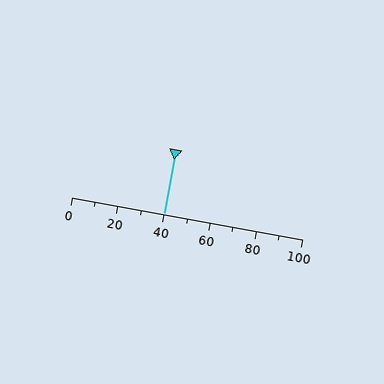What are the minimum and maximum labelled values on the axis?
The axis runs from 0 to 100.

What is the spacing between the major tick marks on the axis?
The major ticks are spaced 20 apart.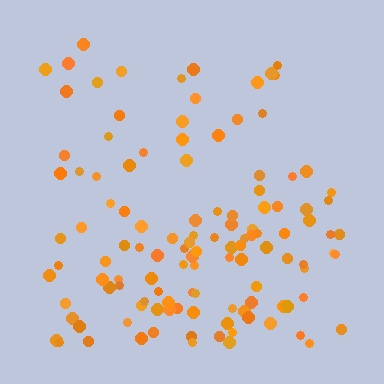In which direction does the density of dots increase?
From top to bottom, with the bottom side densest.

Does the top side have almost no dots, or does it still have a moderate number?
Still a moderate number, just noticeably fewer than the bottom.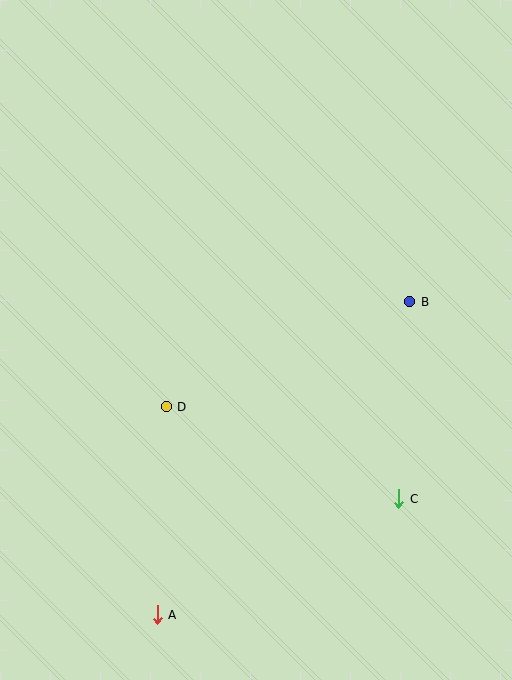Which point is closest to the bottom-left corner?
Point A is closest to the bottom-left corner.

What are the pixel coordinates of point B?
Point B is at (410, 302).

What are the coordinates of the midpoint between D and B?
The midpoint between D and B is at (288, 354).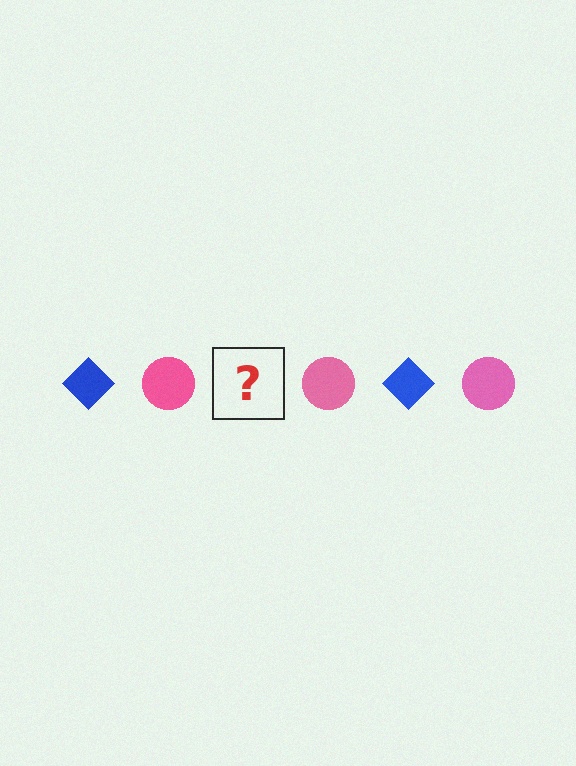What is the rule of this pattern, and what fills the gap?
The rule is that the pattern alternates between blue diamond and pink circle. The gap should be filled with a blue diamond.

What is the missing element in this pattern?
The missing element is a blue diamond.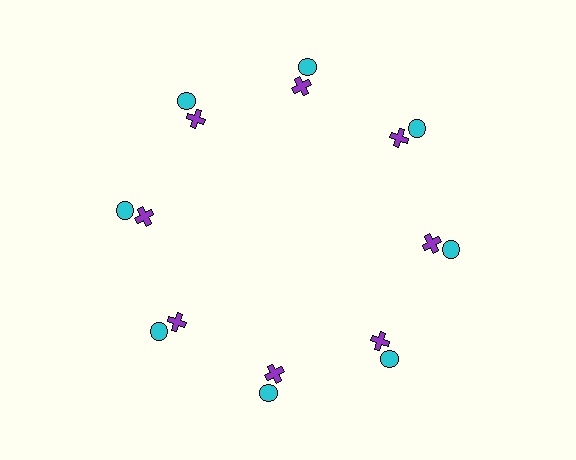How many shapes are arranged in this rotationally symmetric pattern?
There are 16 shapes, arranged in 8 groups of 2.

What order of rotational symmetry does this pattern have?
This pattern has 8-fold rotational symmetry.